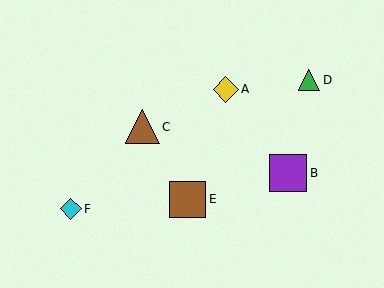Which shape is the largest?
The purple square (labeled B) is the largest.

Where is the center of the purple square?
The center of the purple square is at (288, 173).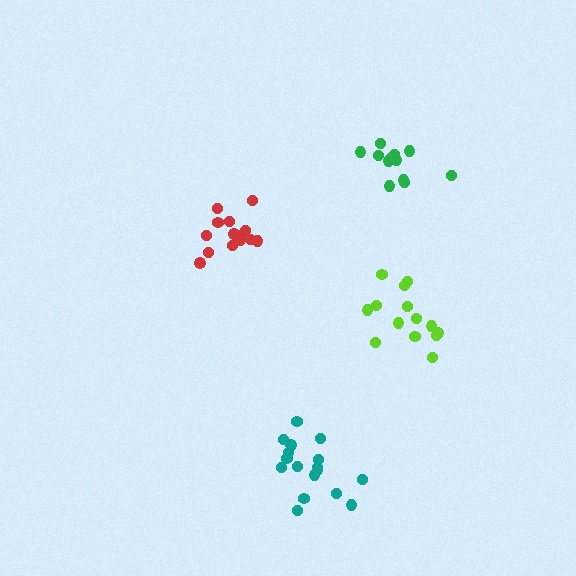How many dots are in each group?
Group 1: 14 dots, Group 2: 14 dots, Group 3: 12 dots, Group 4: 17 dots (57 total).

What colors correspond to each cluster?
The clusters are colored: lime, red, green, teal.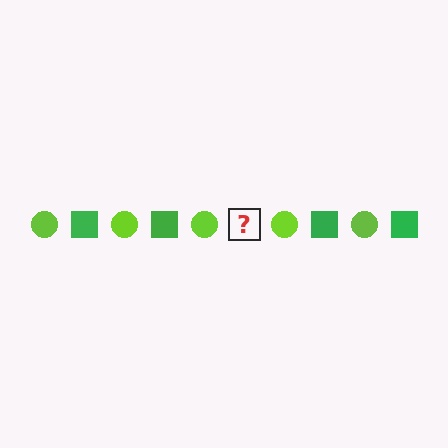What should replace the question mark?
The question mark should be replaced with a green square.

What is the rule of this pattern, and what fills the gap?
The rule is that the pattern alternates between lime circle and green square. The gap should be filled with a green square.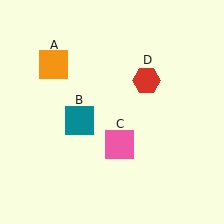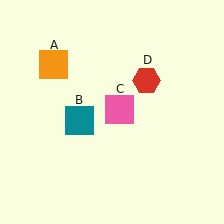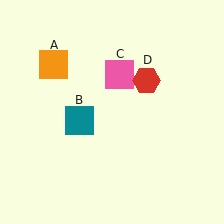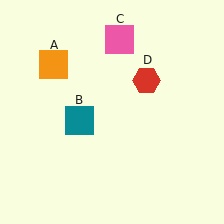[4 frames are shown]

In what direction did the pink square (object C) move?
The pink square (object C) moved up.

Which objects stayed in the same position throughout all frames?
Orange square (object A) and teal square (object B) and red hexagon (object D) remained stationary.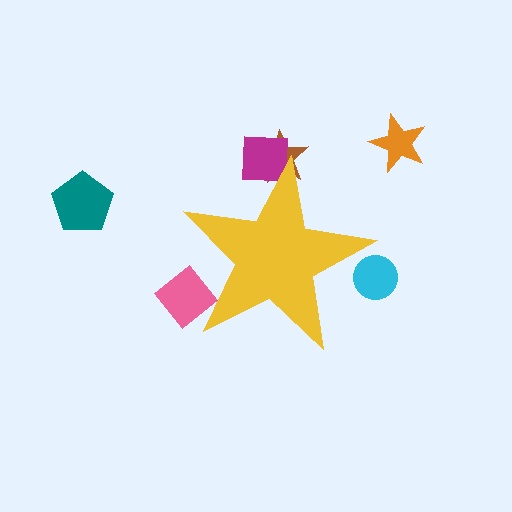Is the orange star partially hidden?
No, the orange star is fully visible.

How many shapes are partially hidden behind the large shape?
4 shapes are partially hidden.